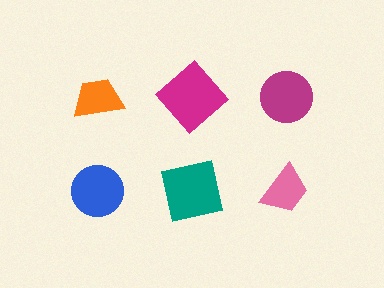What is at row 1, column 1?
An orange trapezoid.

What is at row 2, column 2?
A teal square.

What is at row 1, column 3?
A magenta circle.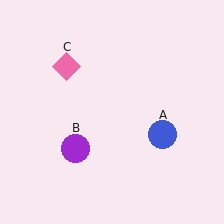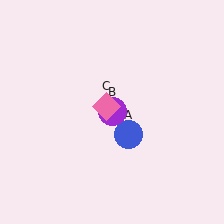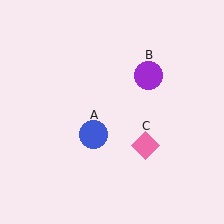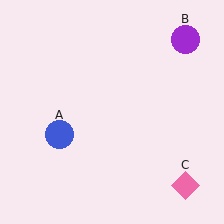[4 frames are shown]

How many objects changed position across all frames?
3 objects changed position: blue circle (object A), purple circle (object B), pink diamond (object C).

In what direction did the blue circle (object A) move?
The blue circle (object A) moved left.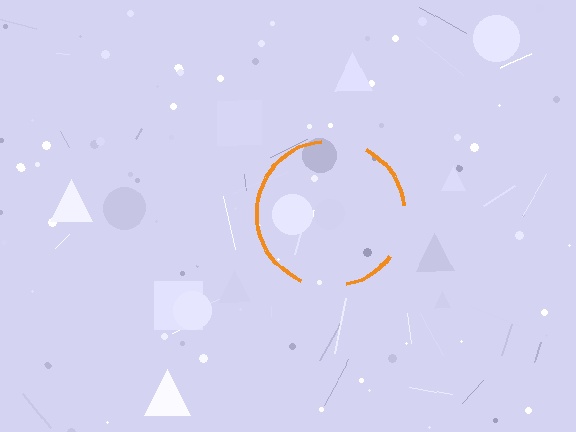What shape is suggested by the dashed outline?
The dashed outline suggests a circle.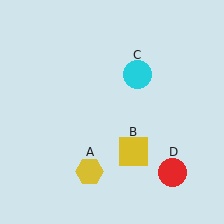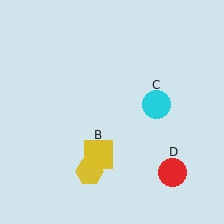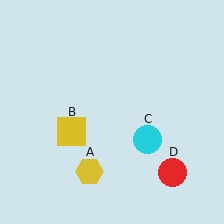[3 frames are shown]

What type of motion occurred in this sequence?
The yellow square (object B), cyan circle (object C) rotated clockwise around the center of the scene.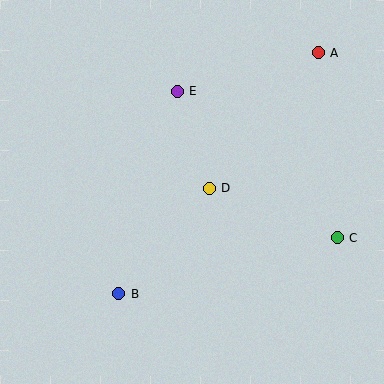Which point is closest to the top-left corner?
Point E is closest to the top-left corner.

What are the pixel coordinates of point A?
Point A is at (318, 53).